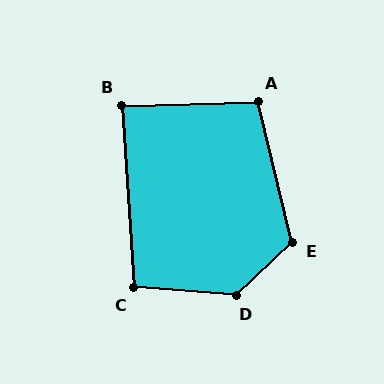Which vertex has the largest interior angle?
D, at approximately 132 degrees.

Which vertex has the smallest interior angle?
B, at approximately 88 degrees.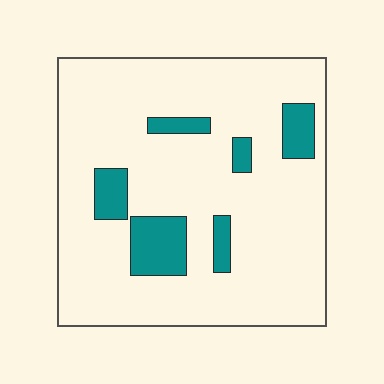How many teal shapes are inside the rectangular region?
6.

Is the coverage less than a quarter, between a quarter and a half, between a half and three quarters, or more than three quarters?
Less than a quarter.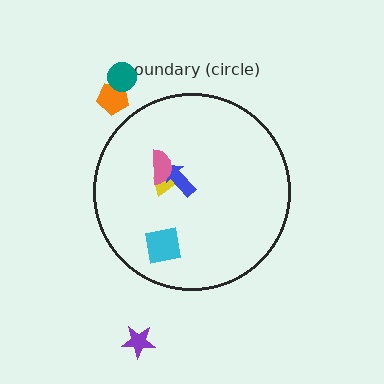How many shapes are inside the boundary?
4 inside, 3 outside.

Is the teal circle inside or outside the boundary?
Outside.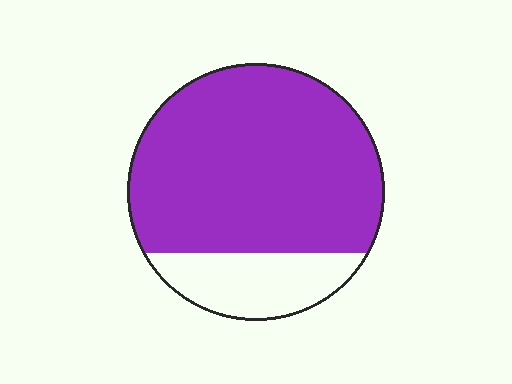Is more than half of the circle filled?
Yes.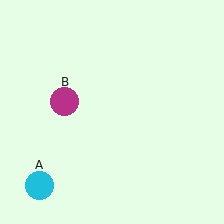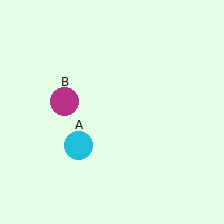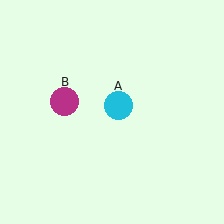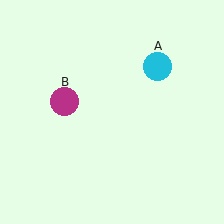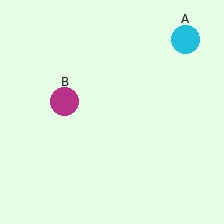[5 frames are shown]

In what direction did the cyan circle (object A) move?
The cyan circle (object A) moved up and to the right.